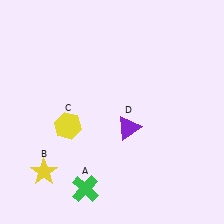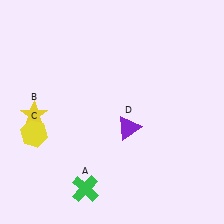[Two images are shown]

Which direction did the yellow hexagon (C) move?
The yellow hexagon (C) moved left.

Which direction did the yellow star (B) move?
The yellow star (B) moved up.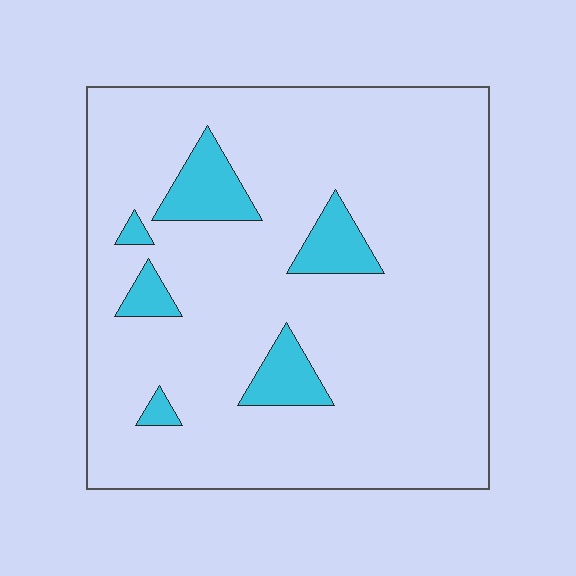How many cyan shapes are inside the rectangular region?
6.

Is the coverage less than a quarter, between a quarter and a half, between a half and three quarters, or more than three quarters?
Less than a quarter.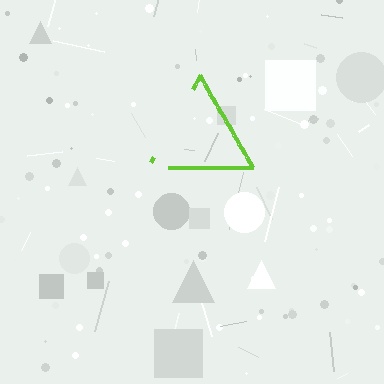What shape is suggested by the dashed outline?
The dashed outline suggests a triangle.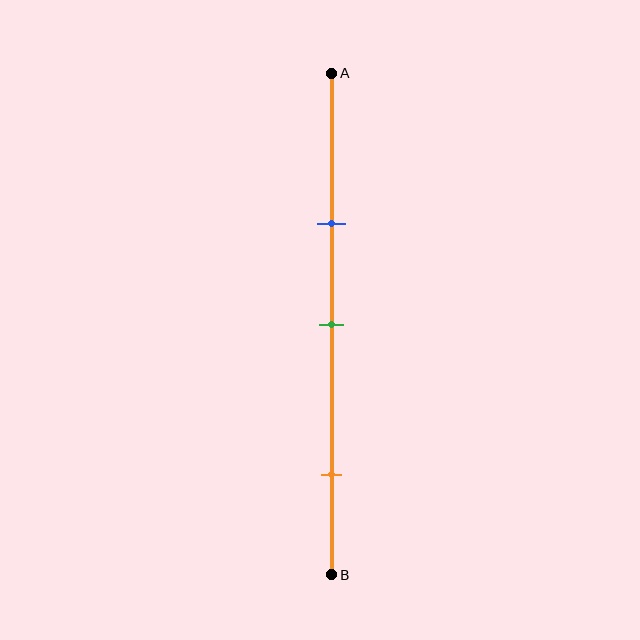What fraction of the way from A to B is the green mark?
The green mark is approximately 50% (0.5) of the way from A to B.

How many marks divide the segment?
There are 3 marks dividing the segment.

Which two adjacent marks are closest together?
The blue and green marks are the closest adjacent pair.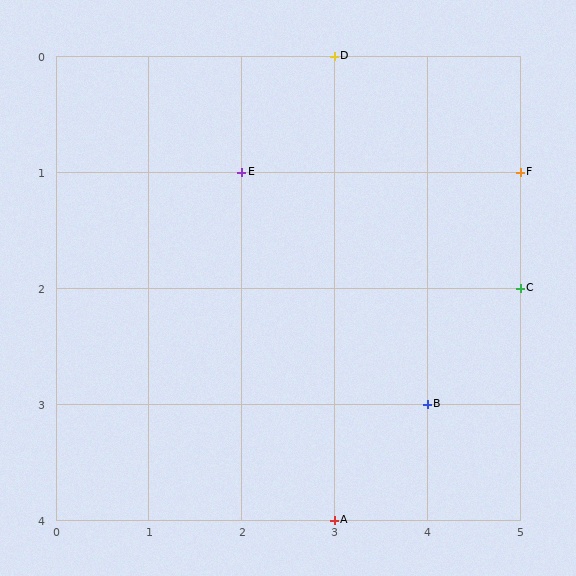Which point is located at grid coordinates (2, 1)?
Point E is at (2, 1).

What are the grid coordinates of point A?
Point A is at grid coordinates (3, 4).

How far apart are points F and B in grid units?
Points F and B are 1 column and 2 rows apart (about 2.2 grid units diagonally).